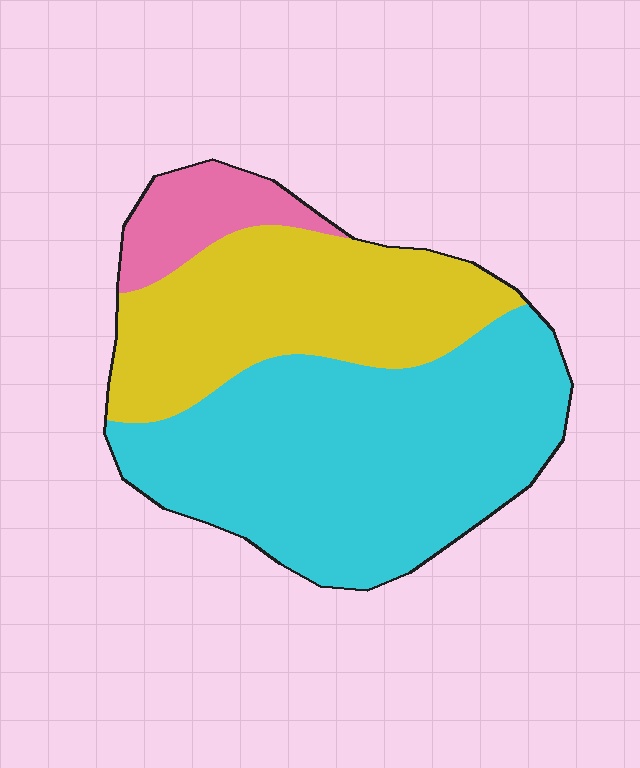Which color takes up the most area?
Cyan, at roughly 55%.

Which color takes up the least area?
Pink, at roughly 10%.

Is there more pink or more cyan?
Cyan.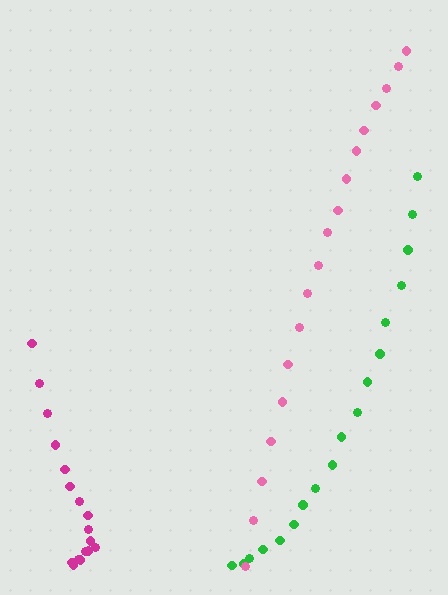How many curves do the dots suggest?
There are 3 distinct paths.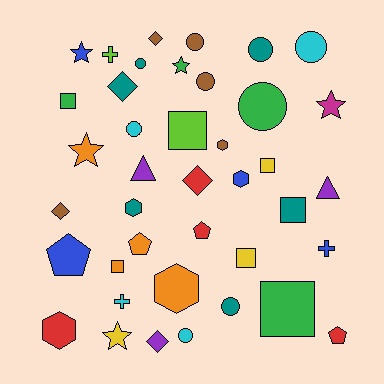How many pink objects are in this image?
There are no pink objects.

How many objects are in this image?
There are 40 objects.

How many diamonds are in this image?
There are 5 diamonds.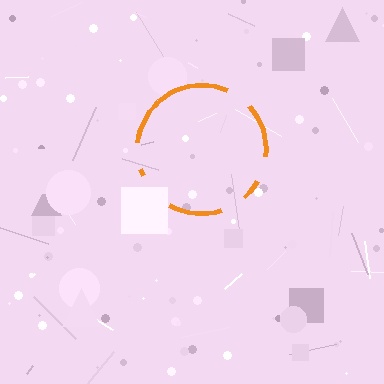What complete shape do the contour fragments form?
The contour fragments form a circle.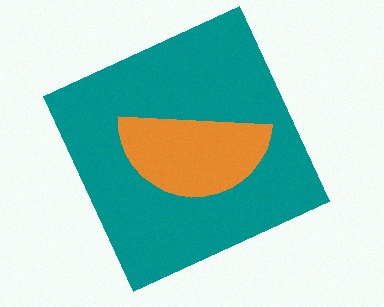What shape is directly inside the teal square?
The orange semicircle.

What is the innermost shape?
The orange semicircle.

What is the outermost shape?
The teal square.